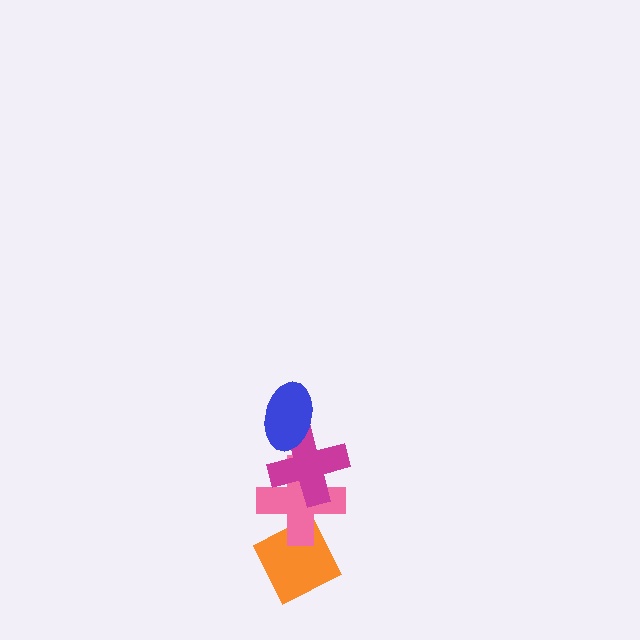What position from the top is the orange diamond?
The orange diamond is 4th from the top.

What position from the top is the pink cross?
The pink cross is 3rd from the top.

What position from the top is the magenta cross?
The magenta cross is 2nd from the top.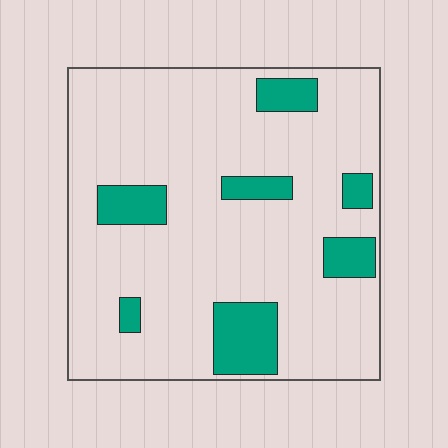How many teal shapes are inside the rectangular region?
7.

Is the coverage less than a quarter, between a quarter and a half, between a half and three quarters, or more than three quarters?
Less than a quarter.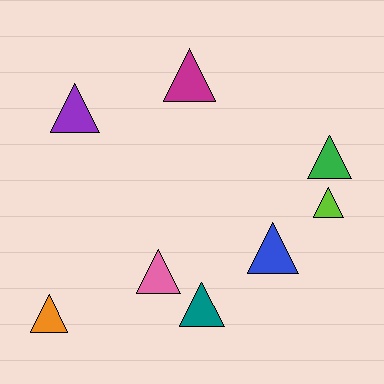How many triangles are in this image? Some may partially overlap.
There are 8 triangles.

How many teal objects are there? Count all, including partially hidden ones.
There is 1 teal object.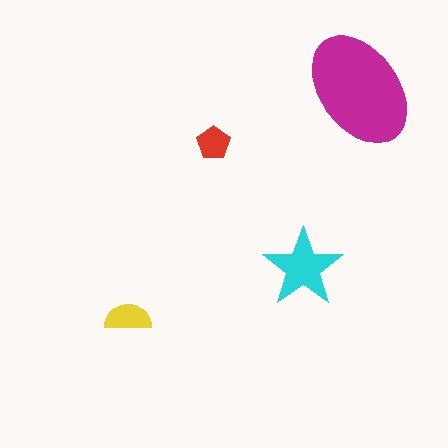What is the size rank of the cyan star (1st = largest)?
2nd.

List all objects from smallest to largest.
The red pentagon, the yellow semicircle, the cyan star, the magenta ellipse.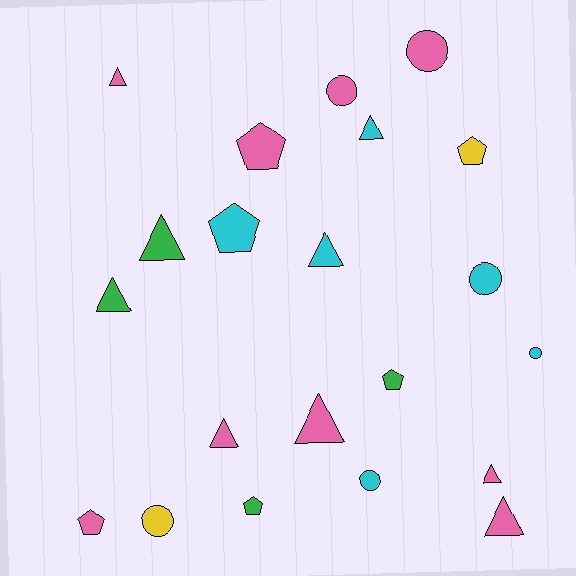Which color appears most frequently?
Pink, with 9 objects.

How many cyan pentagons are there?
There is 1 cyan pentagon.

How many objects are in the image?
There are 21 objects.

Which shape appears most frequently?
Triangle, with 9 objects.